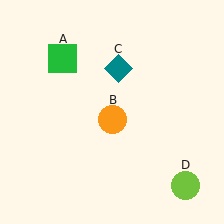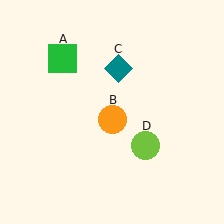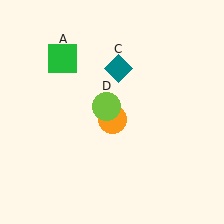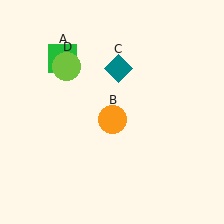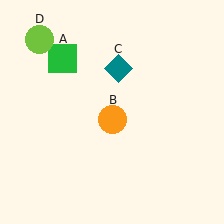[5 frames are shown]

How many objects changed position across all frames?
1 object changed position: lime circle (object D).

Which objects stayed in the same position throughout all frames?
Green square (object A) and orange circle (object B) and teal diamond (object C) remained stationary.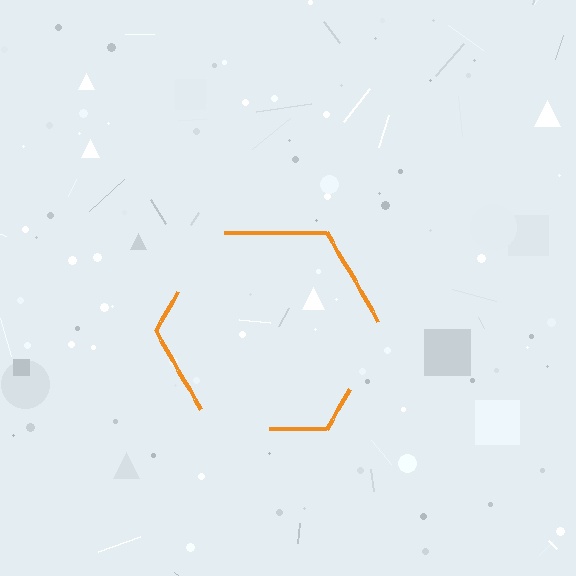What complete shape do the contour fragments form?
The contour fragments form a hexagon.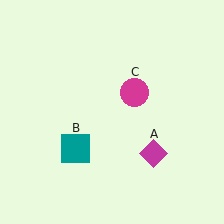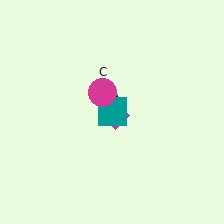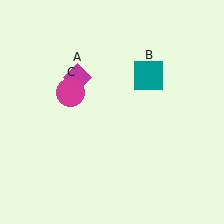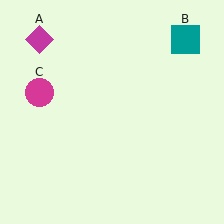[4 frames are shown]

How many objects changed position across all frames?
3 objects changed position: magenta diamond (object A), teal square (object B), magenta circle (object C).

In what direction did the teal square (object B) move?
The teal square (object B) moved up and to the right.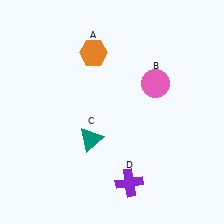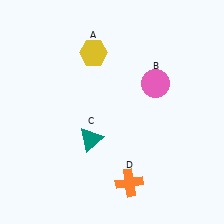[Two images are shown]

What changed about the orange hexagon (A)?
In Image 1, A is orange. In Image 2, it changed to yellow.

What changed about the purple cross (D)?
In Image 1, D is purple. In Image 2, it changed to orange.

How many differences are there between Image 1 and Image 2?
There are 2 differences between the two images.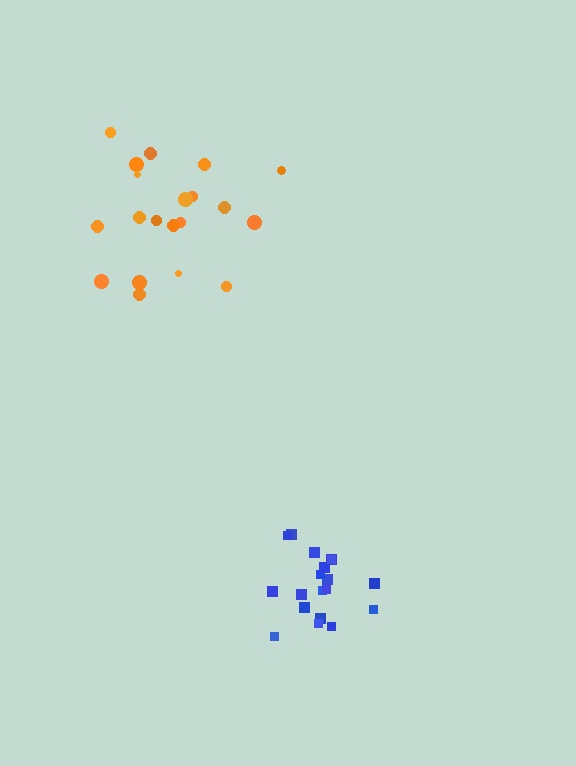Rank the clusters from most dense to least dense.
blue, orange.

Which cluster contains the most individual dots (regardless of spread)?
Orange (20).